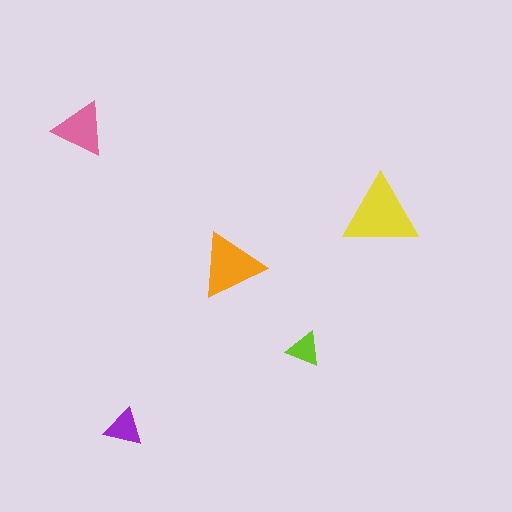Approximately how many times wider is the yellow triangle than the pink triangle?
About 1.5 times wider.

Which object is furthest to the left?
The pink triangle is leftmost.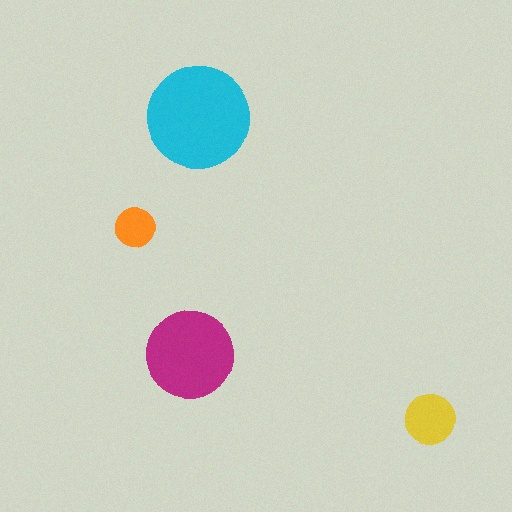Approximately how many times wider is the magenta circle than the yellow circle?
About 1.5 times wider.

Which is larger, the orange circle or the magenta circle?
The magenta one.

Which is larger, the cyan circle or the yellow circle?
The cyan one.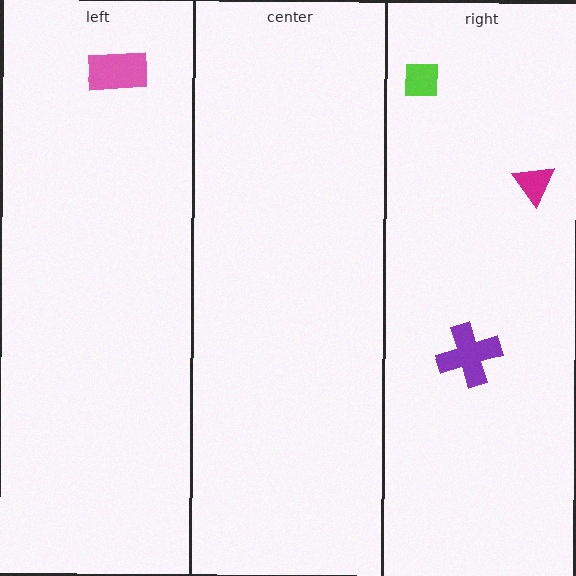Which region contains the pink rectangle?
The left region.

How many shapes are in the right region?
3.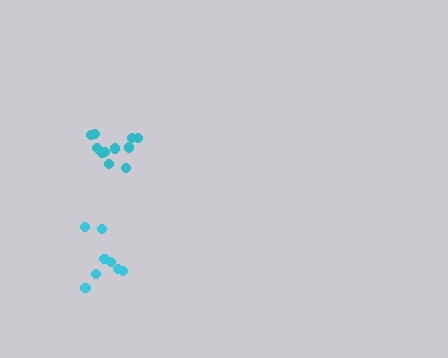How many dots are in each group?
Group 1: 12 dots, Group 2: 8 dots (20 total).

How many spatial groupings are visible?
There are 2 spatial groupings.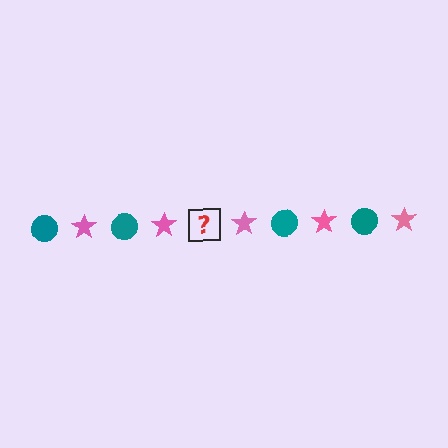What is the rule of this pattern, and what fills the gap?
The rule is that the pattern alternates between teal circle and pink star. The gap should be filled with a teal circle.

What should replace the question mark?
The question mark should be replaced with a teal circle.